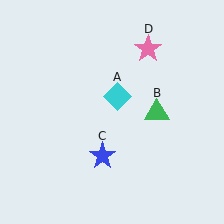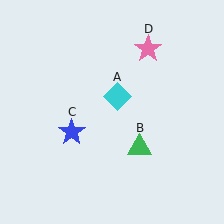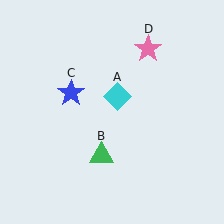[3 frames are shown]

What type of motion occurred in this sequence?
The green triangle (object B), blue star (object C) rotated clockwise around the center of the scene.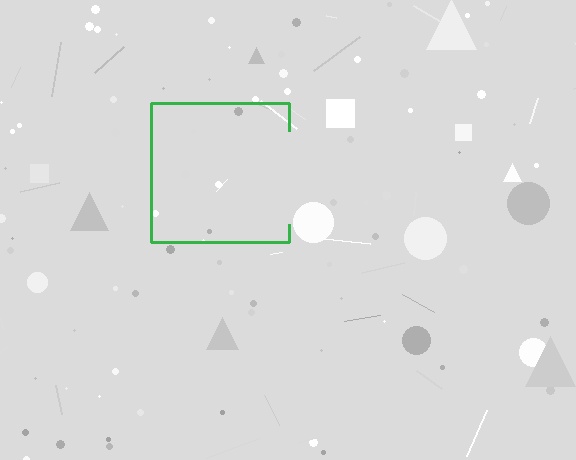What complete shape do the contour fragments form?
The contour fragments form a square.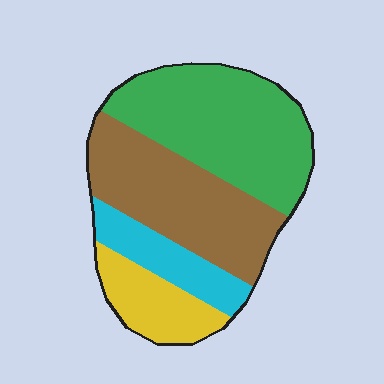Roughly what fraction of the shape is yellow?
Yellow covers 14% of the shape.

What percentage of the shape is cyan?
Cyan covers 13% of the shape.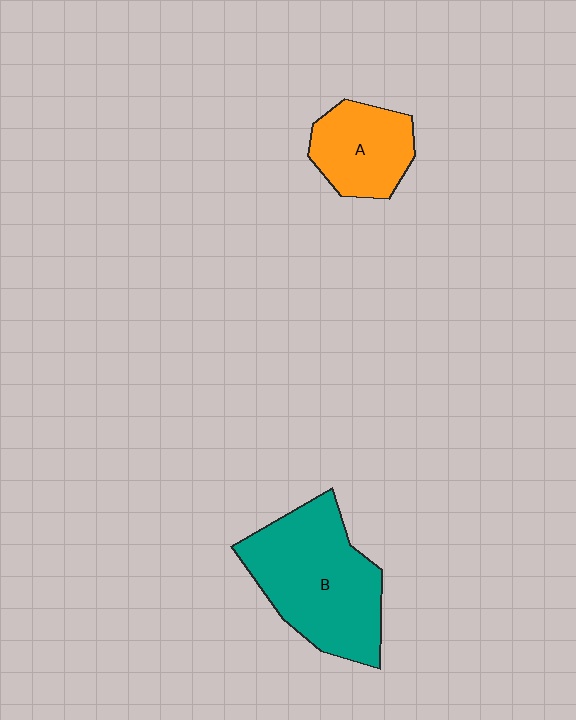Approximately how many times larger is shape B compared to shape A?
Approximately 1.9 times.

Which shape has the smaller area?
Shape A (orange).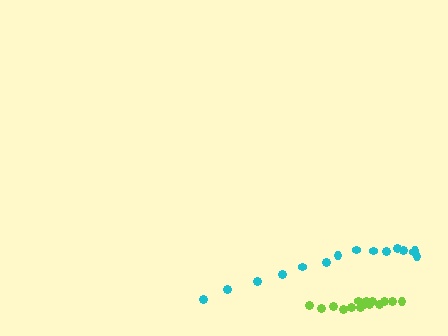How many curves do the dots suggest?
There are 2 distinct paths.